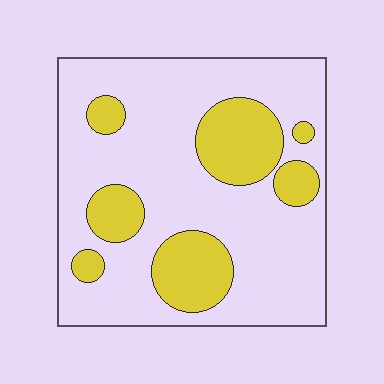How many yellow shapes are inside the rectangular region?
7.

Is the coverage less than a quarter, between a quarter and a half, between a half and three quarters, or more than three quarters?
Between a quarter and a half.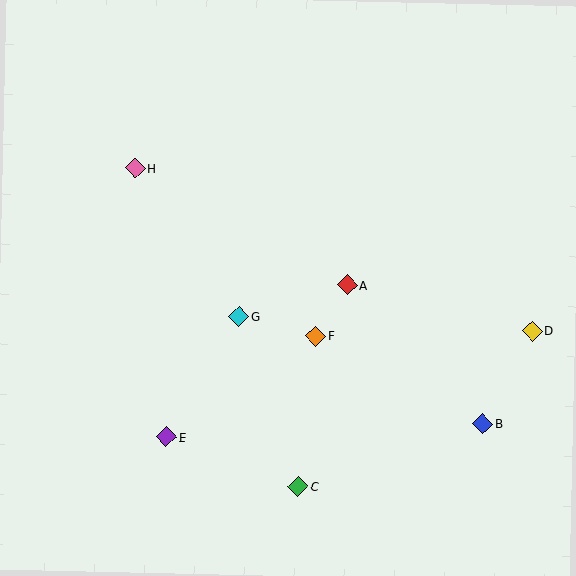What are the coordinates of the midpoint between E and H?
The midpoint between E and H is at (151, 302).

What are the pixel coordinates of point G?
Point G is at (239, 317).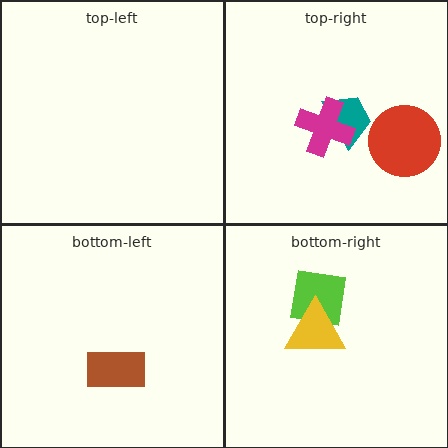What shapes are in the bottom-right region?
The lime square, the yellow triangle.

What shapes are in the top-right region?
The teal trapezoid, the red circle, the magenta cross.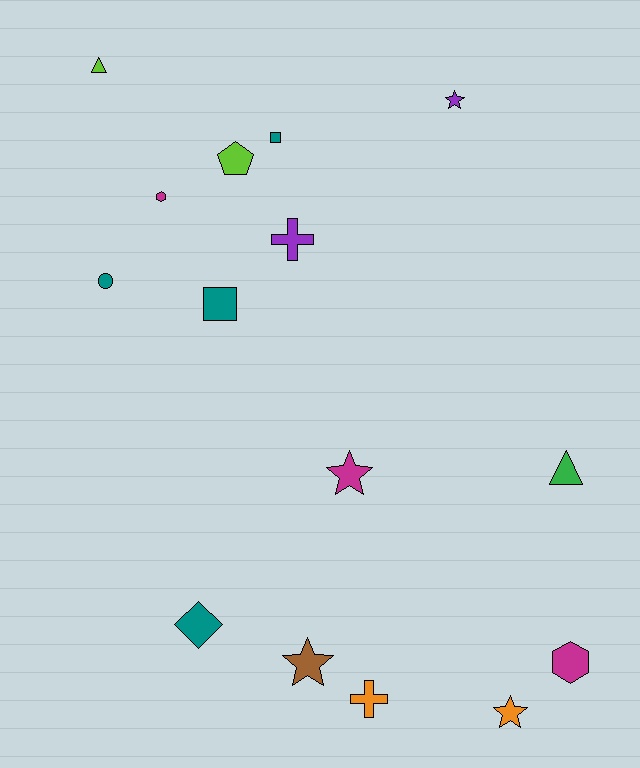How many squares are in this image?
There are 2 squares.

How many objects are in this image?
There are 15 objects.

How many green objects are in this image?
There is 1 green object.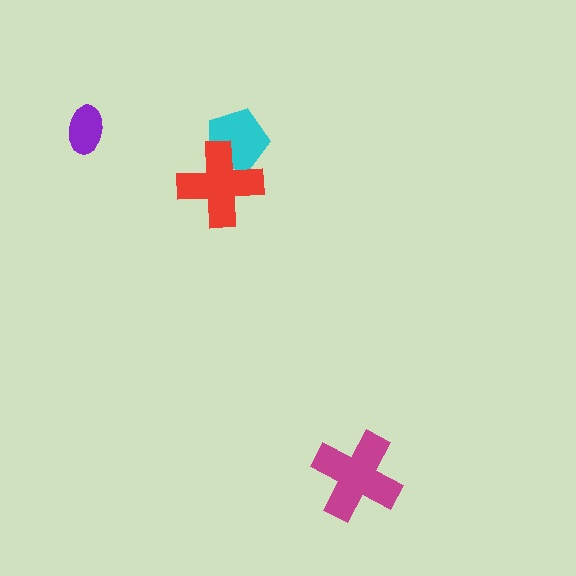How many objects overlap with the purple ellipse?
0 objects overlap with the purple ellipse.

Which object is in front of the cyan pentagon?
The red cross is in front of the cyan pentagon.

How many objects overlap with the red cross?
1 object overlaps with the red cross.